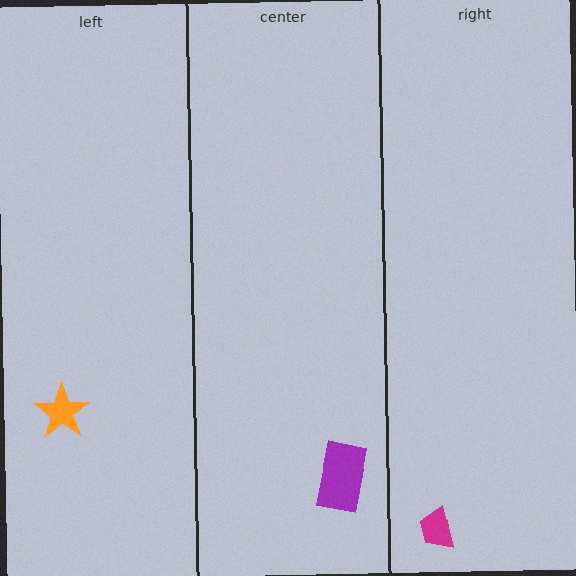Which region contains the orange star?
The left region.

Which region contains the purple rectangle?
The center region.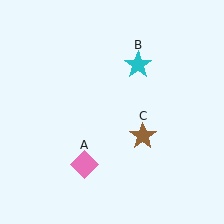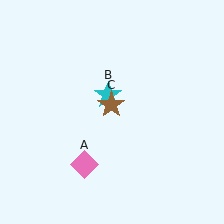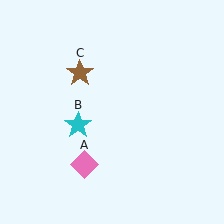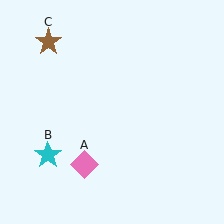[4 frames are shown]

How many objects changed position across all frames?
2 objects changed position: cyan star (object B), brown star (object C).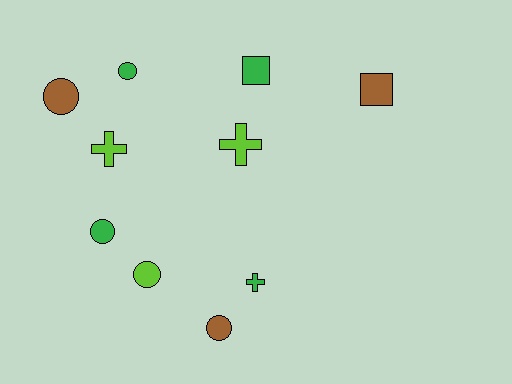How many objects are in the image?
There are 10 objects.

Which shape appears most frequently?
Circle, with 5 objects.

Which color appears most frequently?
Green, with 4 objects.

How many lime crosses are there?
There are 2 lime crosses.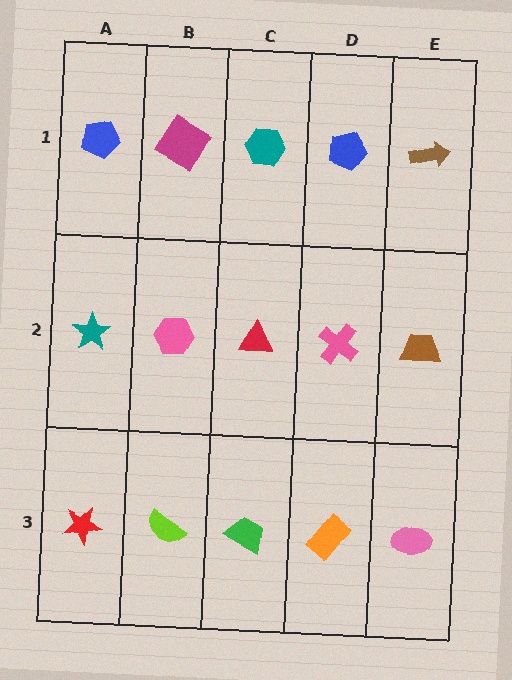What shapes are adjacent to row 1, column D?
A pink cross (row 2, column D), a teal hexagon (row 1, column C), a brown arrow (row 1, column E).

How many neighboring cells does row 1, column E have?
2.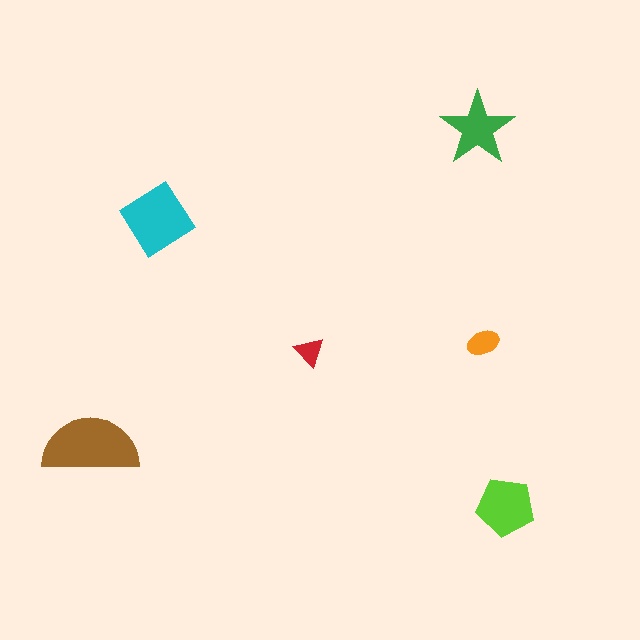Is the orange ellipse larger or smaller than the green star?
Smaller.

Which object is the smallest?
The red triangle.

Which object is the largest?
The brown semicircle.